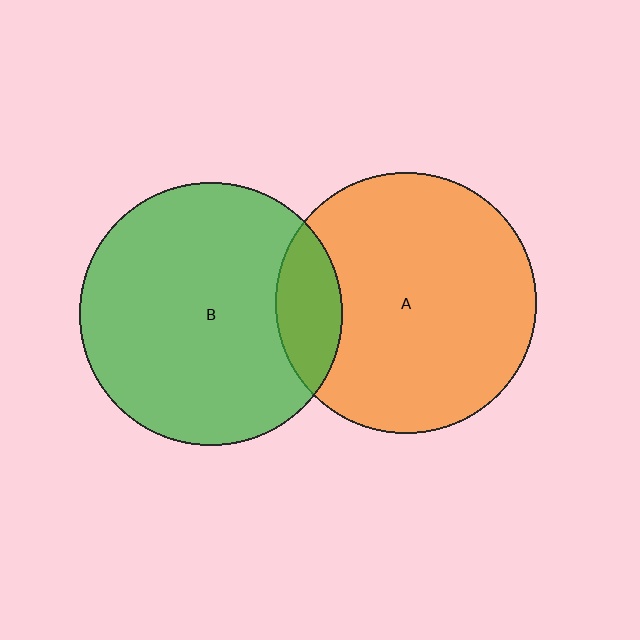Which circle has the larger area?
Circle B (green).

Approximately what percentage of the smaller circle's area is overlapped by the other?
Approximately 15%.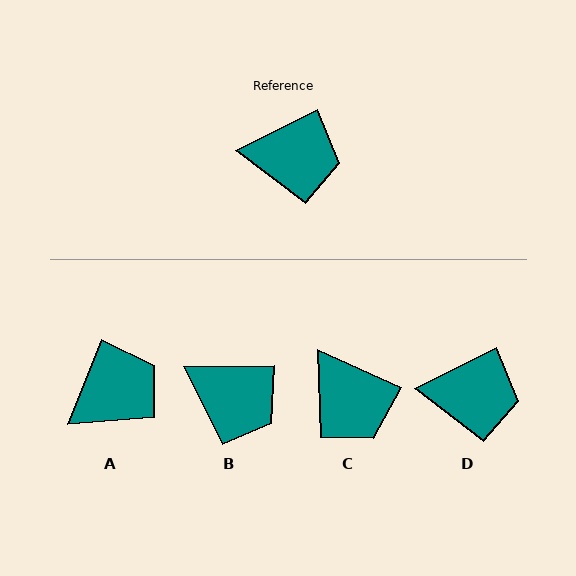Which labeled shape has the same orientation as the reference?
D.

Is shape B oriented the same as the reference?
No, it is off by about 26 degrees.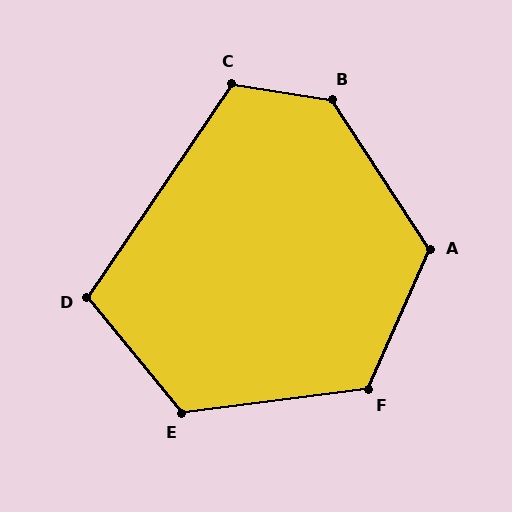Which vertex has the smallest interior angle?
D, at approximately 107 degrees.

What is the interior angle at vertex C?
Approximately 115 degrees (obtuse).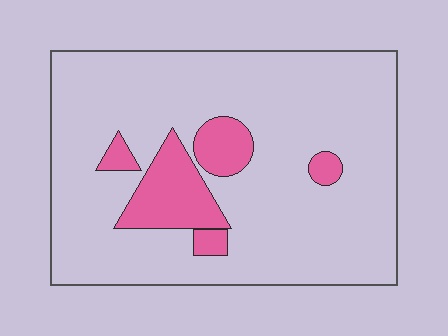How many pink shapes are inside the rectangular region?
5.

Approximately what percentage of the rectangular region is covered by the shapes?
Approximately 15%.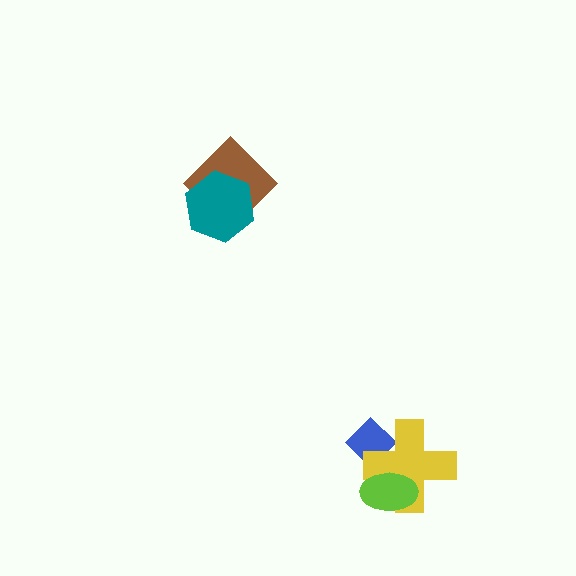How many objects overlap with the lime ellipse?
1 object overlaps with the lime ellipse.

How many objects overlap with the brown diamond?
1 object overlaps with the brown diamond.